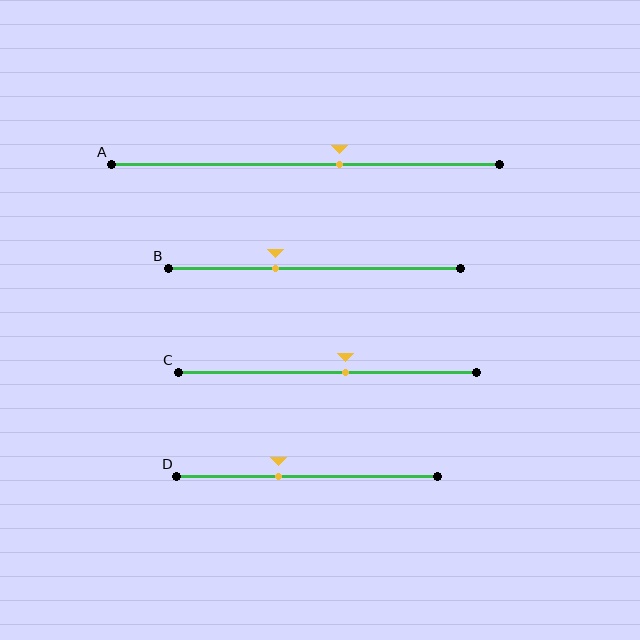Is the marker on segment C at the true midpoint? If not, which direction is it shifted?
No, the marker on segment C is shifted to the right by about 6% of the segment length.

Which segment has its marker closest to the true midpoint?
Segment C has its marker closest to the true midpoint.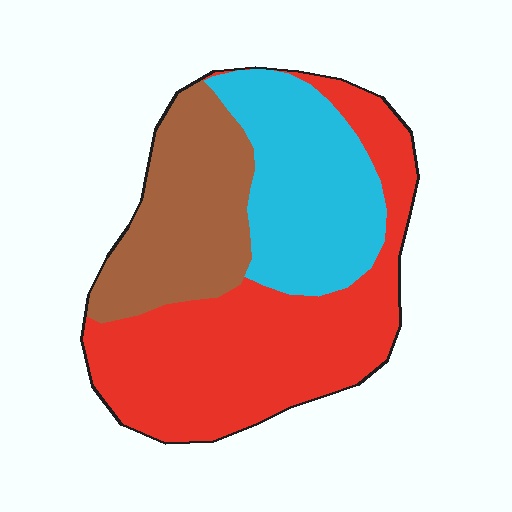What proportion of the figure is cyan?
Cyan covers roughly 30% of the figure.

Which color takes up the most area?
Red, at roughly 45%.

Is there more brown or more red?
Red.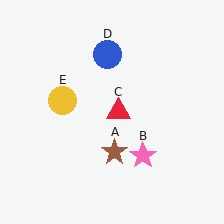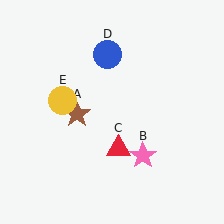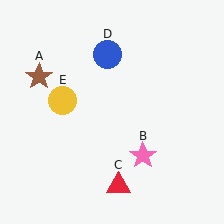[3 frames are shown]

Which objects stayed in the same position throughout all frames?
Pink star (object B) and blue circle (object D) and yellow circle (object E) remained stationary.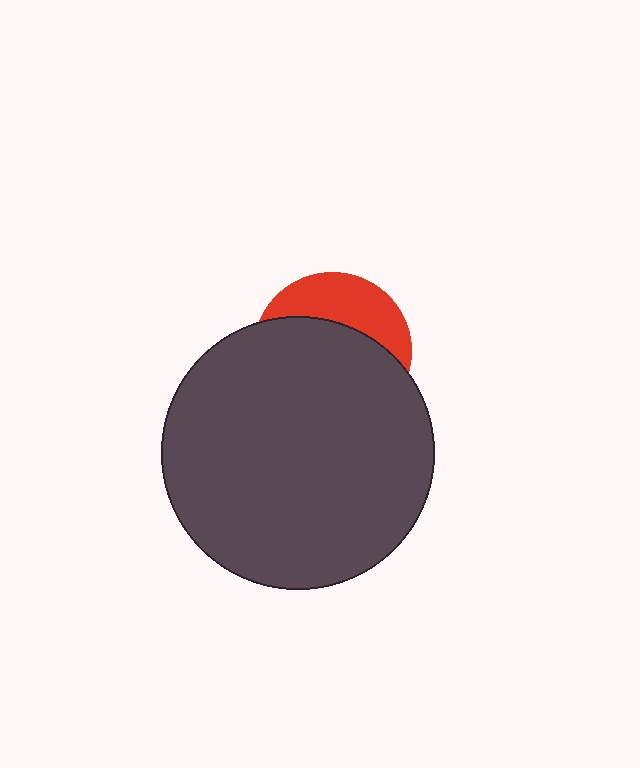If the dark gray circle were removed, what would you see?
You would see the complete red circle.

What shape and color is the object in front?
The object in front is a dark gray circle.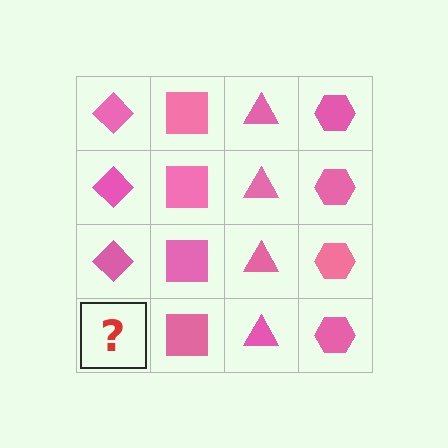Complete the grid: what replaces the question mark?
The question mark should be replaced with a pink diamond.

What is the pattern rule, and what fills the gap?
The rule is that each column has a consistent shape. The gap should be filled with a pink diamond.